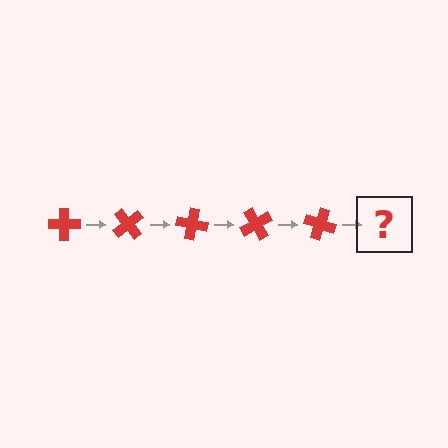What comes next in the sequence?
The next element should be a red cross rotated 250 degrees.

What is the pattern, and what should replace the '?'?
The pattern is that the cross rotates 50 degrees each step. The '?' should be a red cross rotated 250 degrees.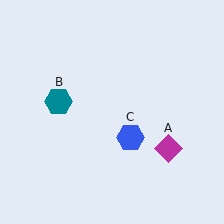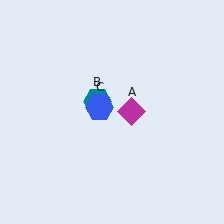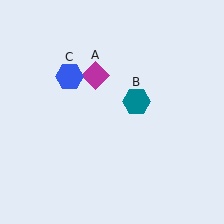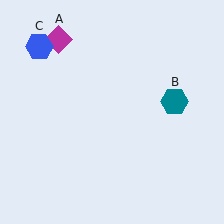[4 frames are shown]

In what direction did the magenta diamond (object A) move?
The magenta diamond (object A) moved up and to the left.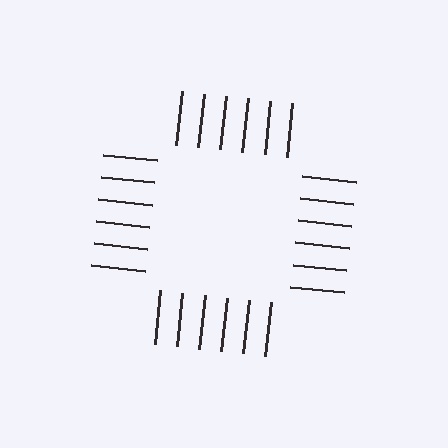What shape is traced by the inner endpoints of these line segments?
An illusory square — the line segments terminate on its edges but no continuous stroke is drawn.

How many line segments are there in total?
24 — 6 along each of the 4 edges.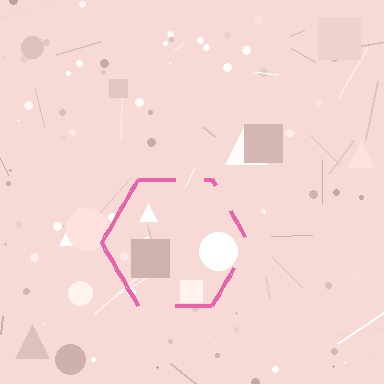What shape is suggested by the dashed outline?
The dashed outline suggests a hexagon.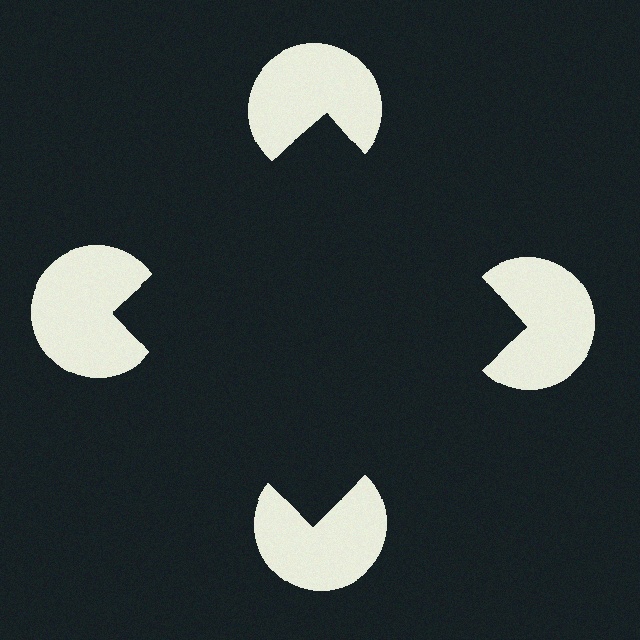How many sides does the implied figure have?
4 sides.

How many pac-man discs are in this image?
There are 4 — one at each vertex of the illusory square.